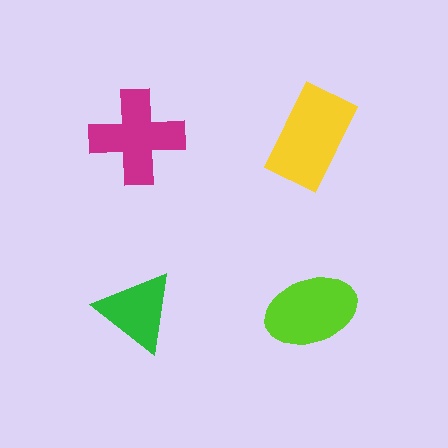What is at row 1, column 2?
A yellow rectangle.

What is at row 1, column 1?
A magenta cross.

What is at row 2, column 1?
A green triangle.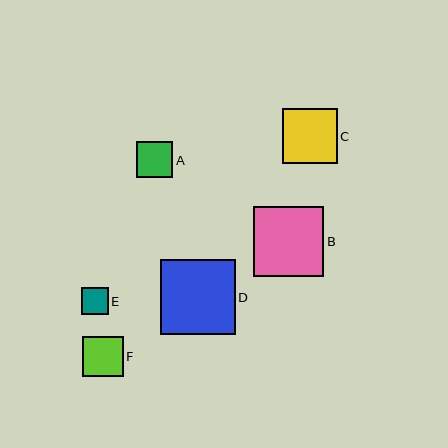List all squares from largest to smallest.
From largest to smallest: D, B, C, F, A, E.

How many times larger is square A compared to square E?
Square A is approximately 1.4 times the size of square E.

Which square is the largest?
Square D is the largest with a size of approximately 75 pixels.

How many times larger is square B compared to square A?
Square B is approximately 1.9 times the size of square A.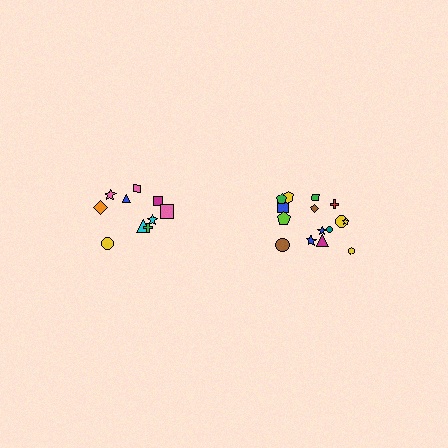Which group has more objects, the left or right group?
The right group.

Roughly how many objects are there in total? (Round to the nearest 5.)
Roughly 25 objects in total.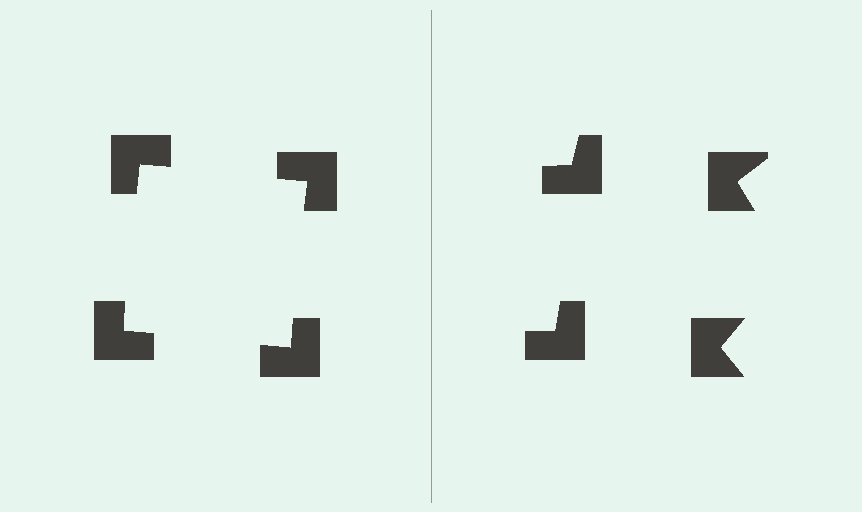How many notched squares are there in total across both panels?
8 — 4 on each side.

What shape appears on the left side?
An illusory square.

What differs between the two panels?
The notched squares are positioned identically on both sides; only the wedge orientations differ. On the left they align to a square; on the right they are misaligned.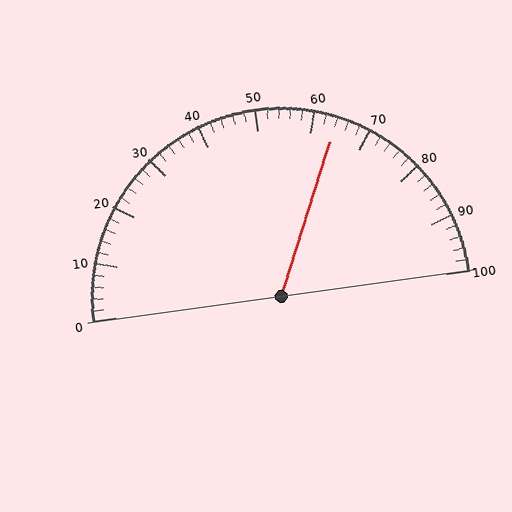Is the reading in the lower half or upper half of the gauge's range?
The reading is in the upper half of the range (0 to 100).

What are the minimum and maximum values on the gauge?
The gauge ranges from 0 to 100.